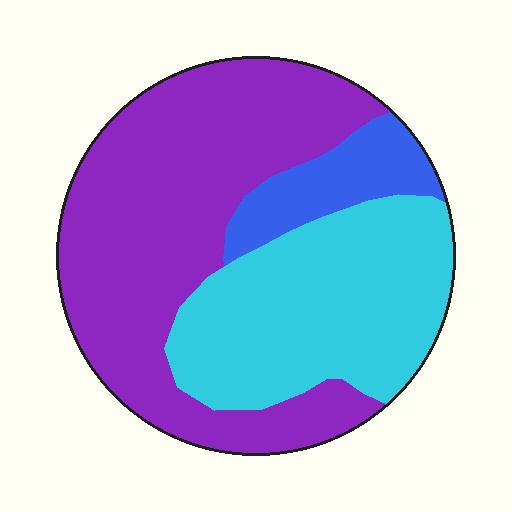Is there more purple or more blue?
Purple.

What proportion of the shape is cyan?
Cyan covers around 35% of the shape.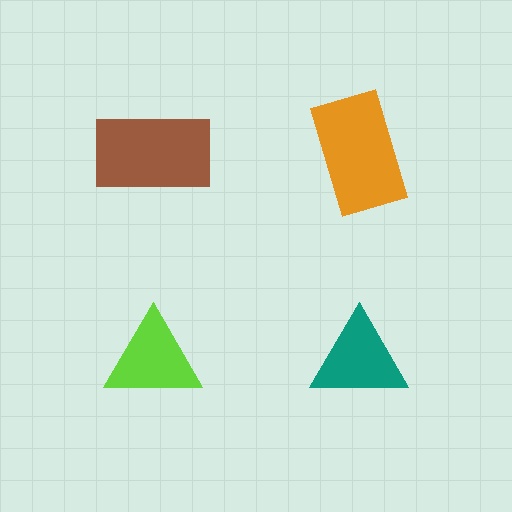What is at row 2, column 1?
A lime triangle.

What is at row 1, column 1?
A brown rectangle.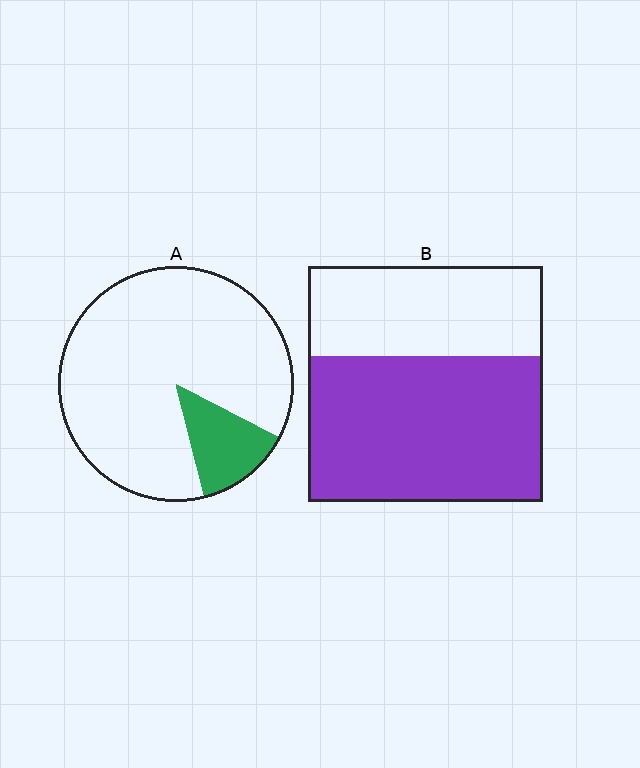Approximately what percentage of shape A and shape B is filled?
A is approximately 15% and B is approximately 60%.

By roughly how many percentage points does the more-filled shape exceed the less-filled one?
By roughly 50 percentage points (B over A).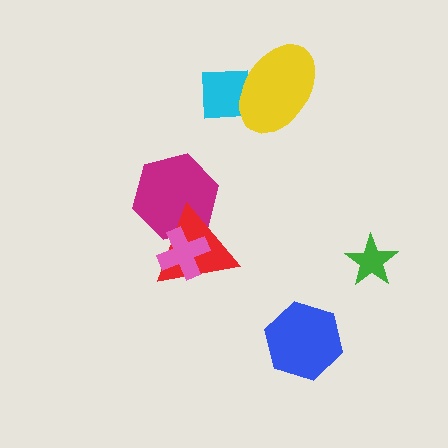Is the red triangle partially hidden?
Yes, it is partially covered by another shape.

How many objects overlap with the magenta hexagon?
2 objects overlap with the magenta hexagon.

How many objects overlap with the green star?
0 objects overlap with the green star.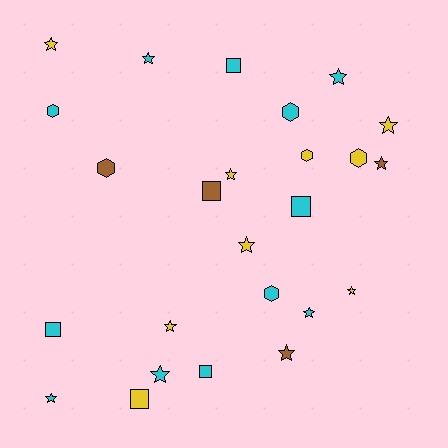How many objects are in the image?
There are 25 objects.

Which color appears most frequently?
Cyan, with 12 objects.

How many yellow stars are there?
There are 6 yellow stars.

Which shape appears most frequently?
Star, with 13 objects.